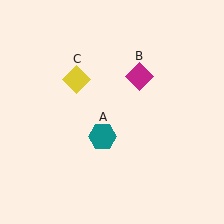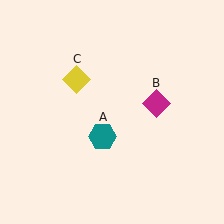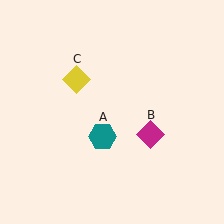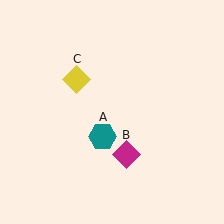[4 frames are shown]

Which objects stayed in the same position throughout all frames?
Teal hexagon (object A) and yellow diamond (object C) remained stationary.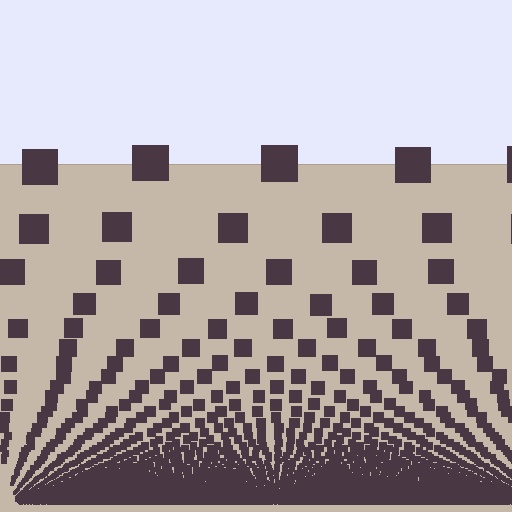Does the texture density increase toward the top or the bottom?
Density increases toward the bottom.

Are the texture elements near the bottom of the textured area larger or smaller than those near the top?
Smaller. The gradient is inverted — elements near the bottom are smaller and denser.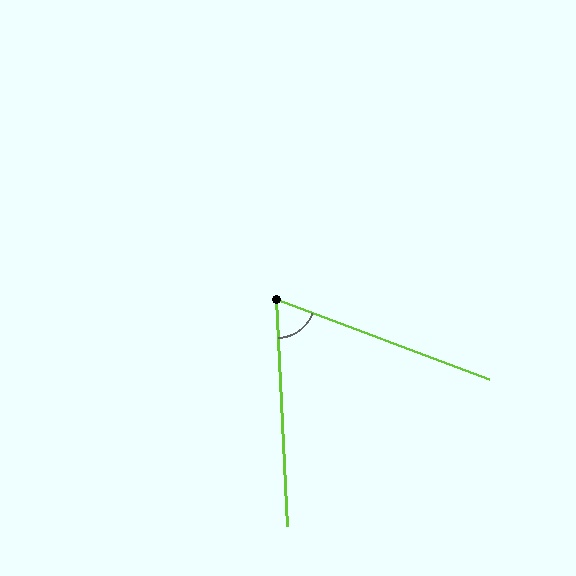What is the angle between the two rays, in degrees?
Approximately 67 degrees.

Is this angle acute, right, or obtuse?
It is acute.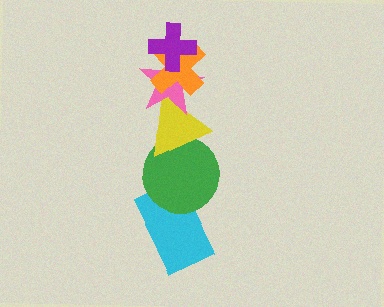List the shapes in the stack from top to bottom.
From top to bottom: the purple cross, the orange cross, the pink star, the yellow triangle, the green circle, the cyan rectangle.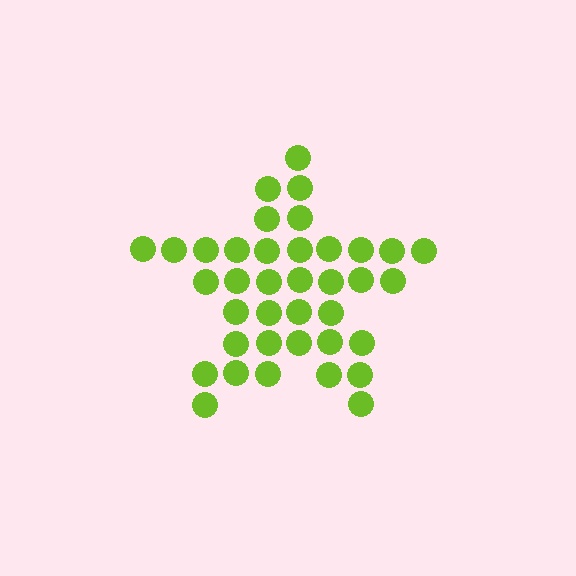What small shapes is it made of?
It is made of small circles.